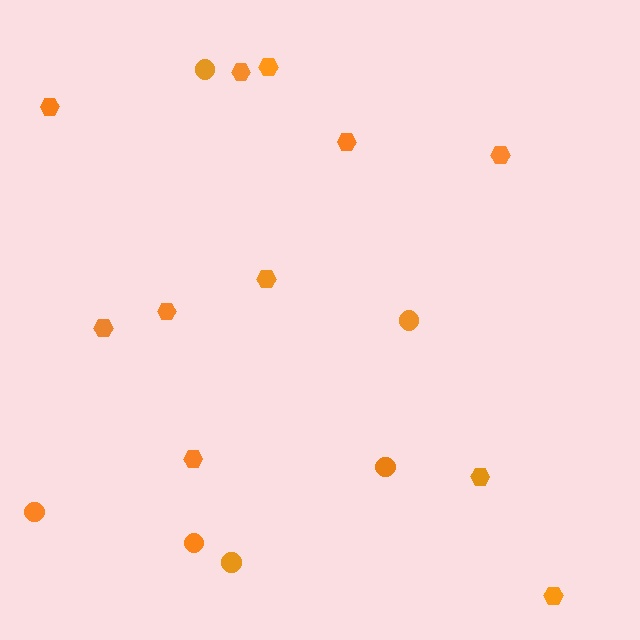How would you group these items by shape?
There are 2 groups: one group of circles (6) and one group of hexagons (11).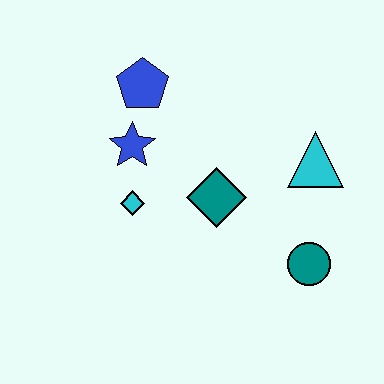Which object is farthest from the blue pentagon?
The teal circle is farthest from the blue pentagon.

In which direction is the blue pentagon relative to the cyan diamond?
The blue pentagon is above the cyan diamond.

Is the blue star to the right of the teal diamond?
No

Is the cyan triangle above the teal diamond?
Yes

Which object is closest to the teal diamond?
The cyan diamond is closest to the teal diamond.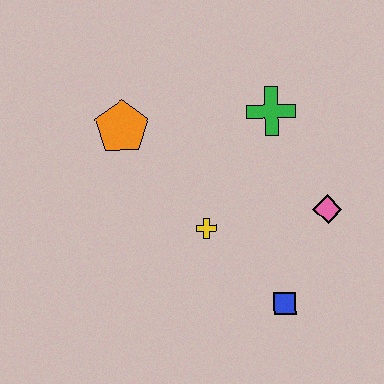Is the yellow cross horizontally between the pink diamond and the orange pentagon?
Yes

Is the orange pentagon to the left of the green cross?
Yes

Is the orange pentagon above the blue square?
Yes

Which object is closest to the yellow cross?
The blue square is closest to the yellow cross.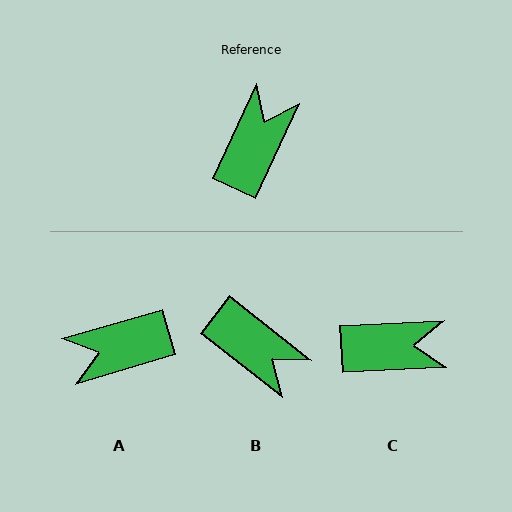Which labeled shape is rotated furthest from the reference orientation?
A, about 131 degrees away.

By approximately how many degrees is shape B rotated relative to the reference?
Approximately 103 degrees clockwise.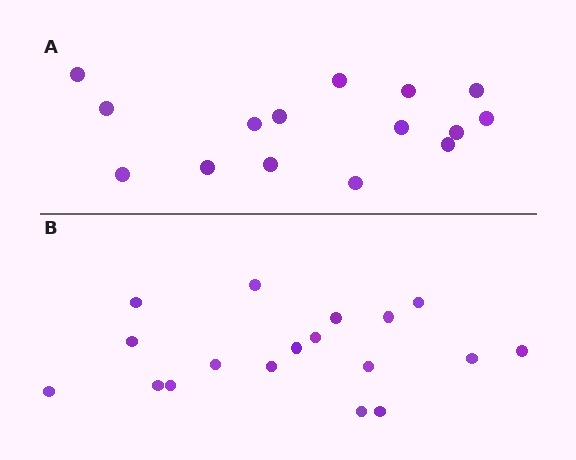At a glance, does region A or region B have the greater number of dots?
Region B (the bottom region) has more dots.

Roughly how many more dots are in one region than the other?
Region B has just a few more — roughly 2 or 3 more dots than region A.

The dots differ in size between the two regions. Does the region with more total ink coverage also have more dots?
No. Region A has more total ink coverage because its dots are larger, but region B actually contains more individual dots. Total area can be misleading — the number of items is what matters here.